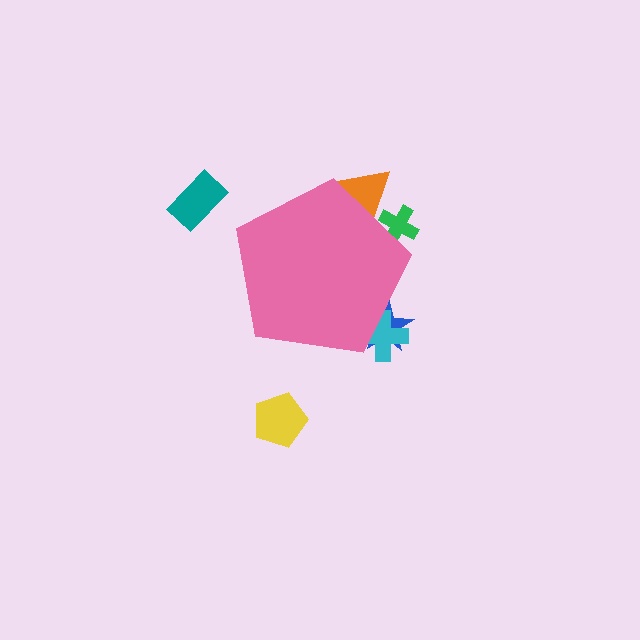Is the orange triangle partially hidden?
Yes, the orange triangle is partially hidden behind the pink pentagon.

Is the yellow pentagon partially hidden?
No, the yellow pentagon is fully visible.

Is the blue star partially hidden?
Yes, the blue star is partially hidden behind the pink pentagon.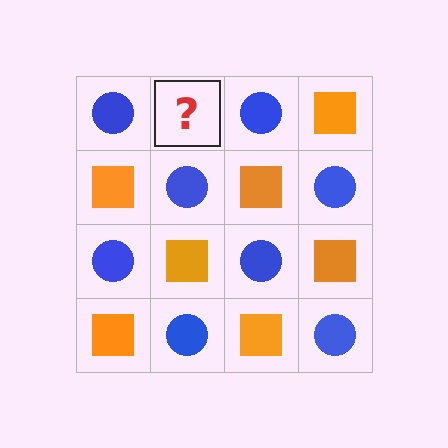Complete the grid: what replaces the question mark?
The question mark should be replaced with an orange square.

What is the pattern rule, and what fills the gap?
The rule is that it alternates blue circle and orange square in a checkerboard pattern. The gap should be filled with an orange square.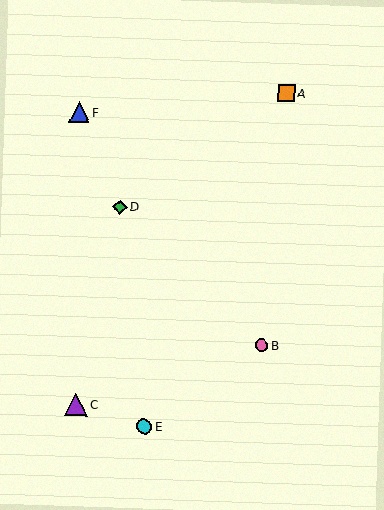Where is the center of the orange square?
The center of the orange square is at (286, 93).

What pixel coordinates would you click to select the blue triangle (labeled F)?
Click at (79, 112) to select the blue triangle F.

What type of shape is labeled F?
Shape F is a blue triangle.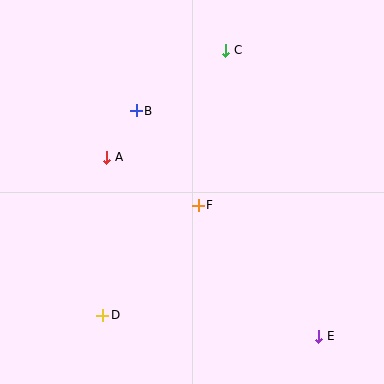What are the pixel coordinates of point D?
Point D is at (103, 315).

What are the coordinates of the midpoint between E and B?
The midpoint between E and B is at (227, 223).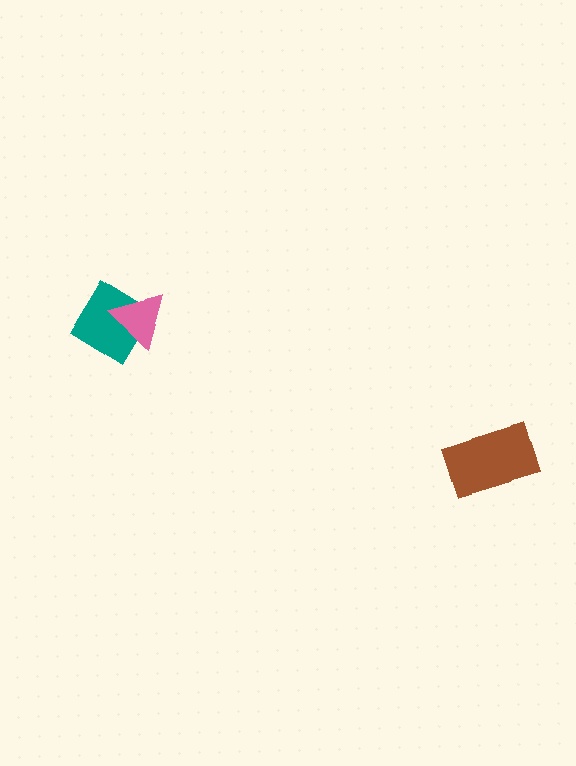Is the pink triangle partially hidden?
No, no other shape covers it.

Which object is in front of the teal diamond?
The pink triangle is in front of the teal diamond.